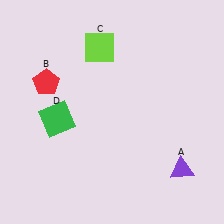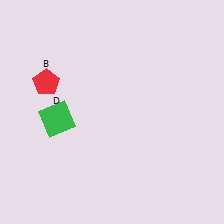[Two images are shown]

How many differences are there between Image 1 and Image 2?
There are 2 differences between the two images.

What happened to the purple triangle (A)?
The purple triangle (A) was removed in Image 2. It was in the bottom-right area of Image 1.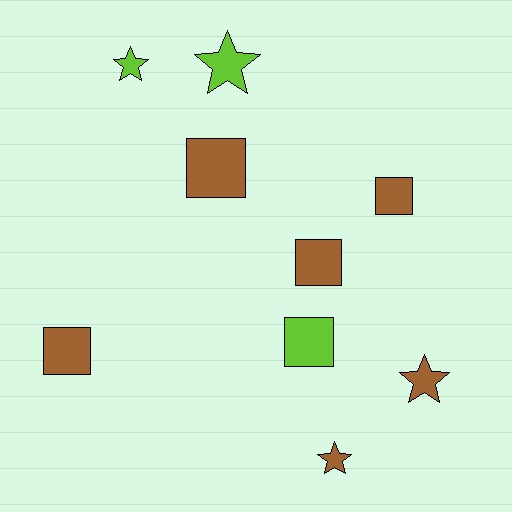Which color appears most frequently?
Brown, with 6 objects.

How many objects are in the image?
There are 9 objects.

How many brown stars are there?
There are 2 brown stars.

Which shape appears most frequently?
Square, with 5 objects.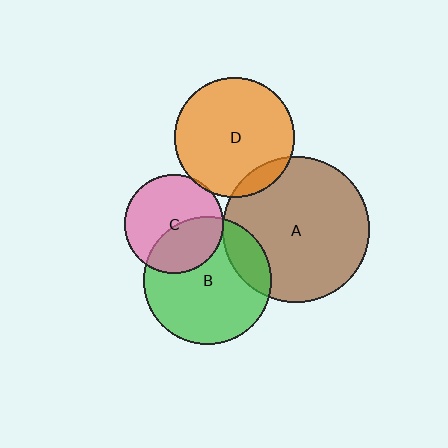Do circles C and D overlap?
Yes.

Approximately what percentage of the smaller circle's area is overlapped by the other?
Approximately 5%.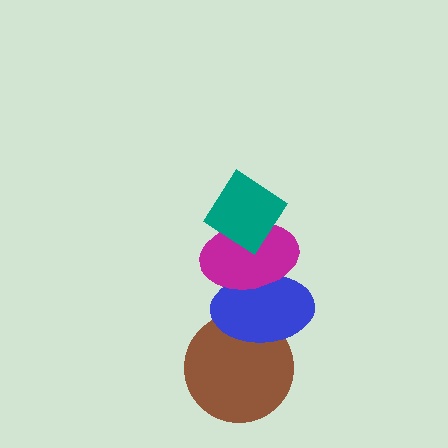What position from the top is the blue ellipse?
The blue ellipse is 3rd from the top.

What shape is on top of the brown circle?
The blue ellipse is on top of the brown circle.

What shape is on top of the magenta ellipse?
The teal diamond is on top of the magenta ellipse.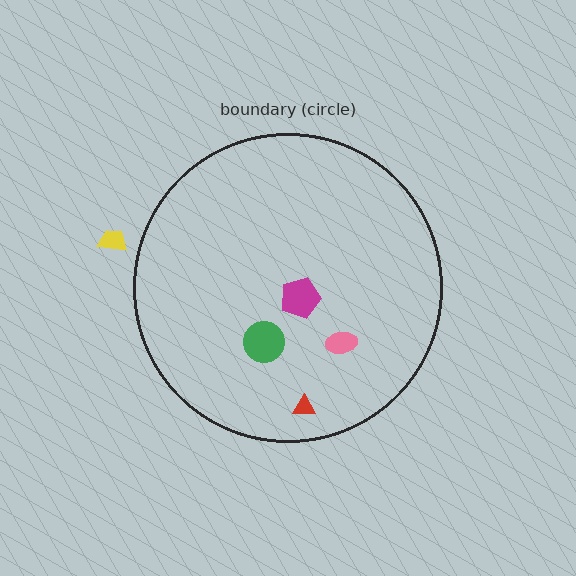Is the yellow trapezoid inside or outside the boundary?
Outside.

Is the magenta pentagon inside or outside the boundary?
Inside.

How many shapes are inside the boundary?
4 inside, 1 outside.